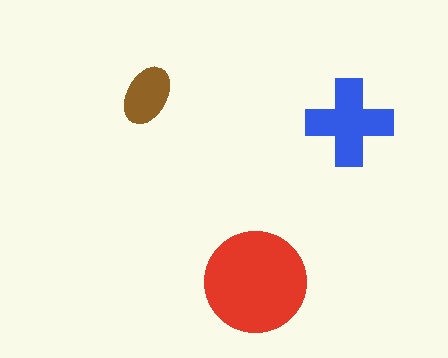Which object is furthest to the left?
The brown ellipse is leftmost.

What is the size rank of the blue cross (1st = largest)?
2nd.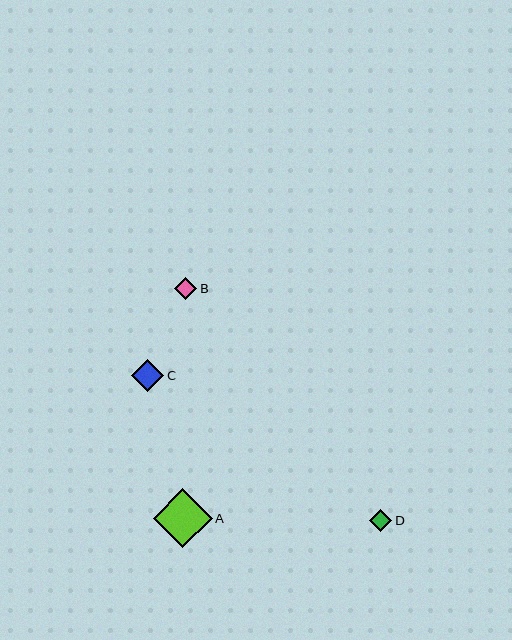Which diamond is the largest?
Diamond A is the largest with a size of approximately 59 pixels.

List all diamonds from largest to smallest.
From largest to smallest: A, C, B, D.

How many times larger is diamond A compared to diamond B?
Diamond A is approximately 2.7 times the size of diamond B.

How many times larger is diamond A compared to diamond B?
Diamond A is approximately 2.7 times the size of diamond B.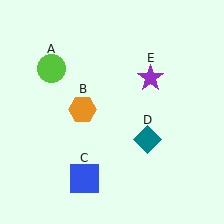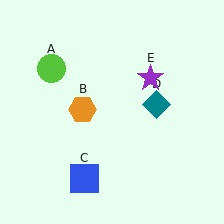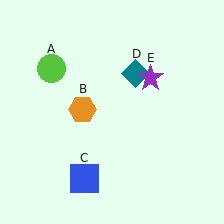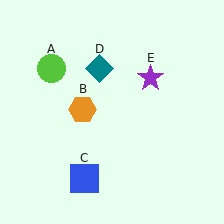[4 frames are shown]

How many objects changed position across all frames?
1 object changed position: teal diamond (object D).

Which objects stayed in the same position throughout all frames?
Lime circle (object A) and orange hexagon (object B) and blue square (object C) and purple star (object E) remained stationary.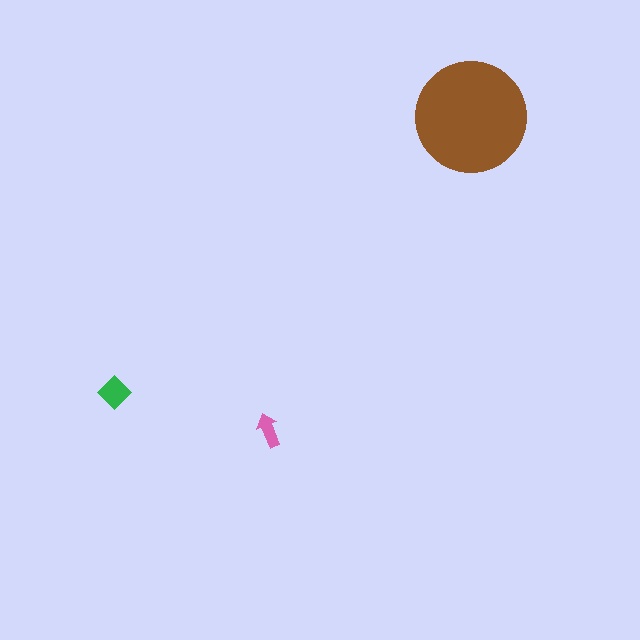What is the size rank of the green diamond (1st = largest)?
2nd.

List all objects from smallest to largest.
The pink arrow, the green diamond, the brown circle.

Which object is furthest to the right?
The brown circle is rightmost.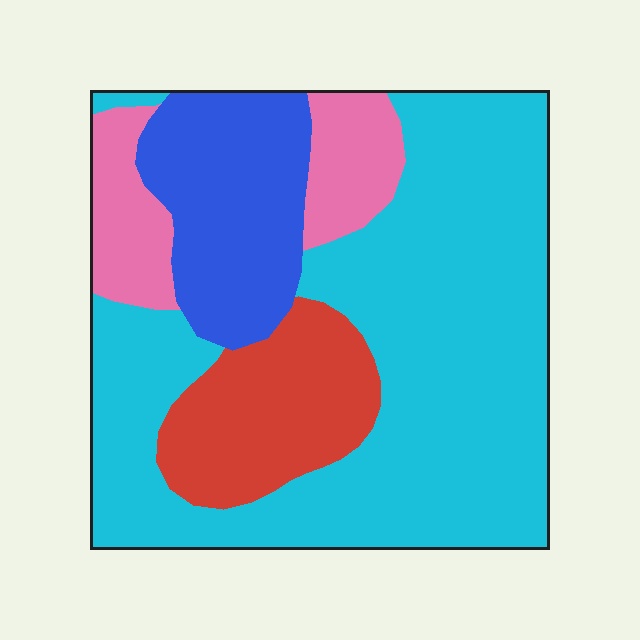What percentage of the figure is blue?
Blue covers roughly 15% of the figure.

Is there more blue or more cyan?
Cyan.